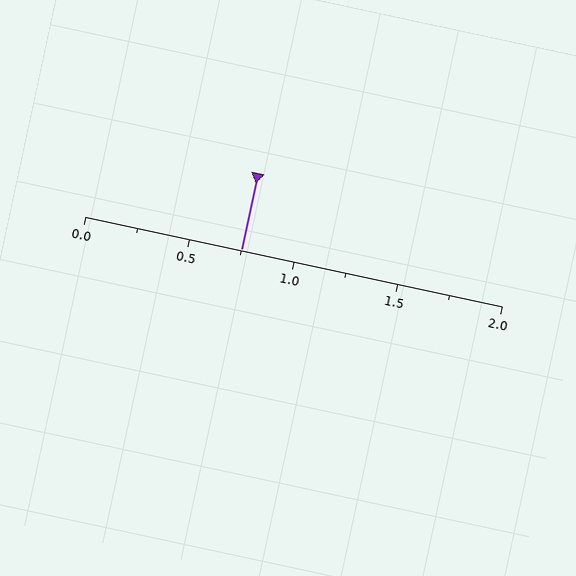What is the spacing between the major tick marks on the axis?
The major ticks are spaced 0.5 apart.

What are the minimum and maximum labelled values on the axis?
The axis runs from 0.0 to 2.0.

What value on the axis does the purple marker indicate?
The marker indicates approximately 0.75.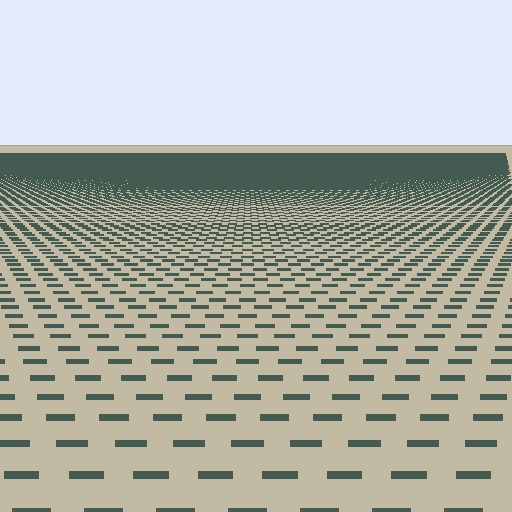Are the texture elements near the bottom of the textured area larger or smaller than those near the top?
Larger. Near the bottom, elements are closer to the viewer and appear at a bigger on-screen size.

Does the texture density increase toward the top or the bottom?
Density increases toward the top.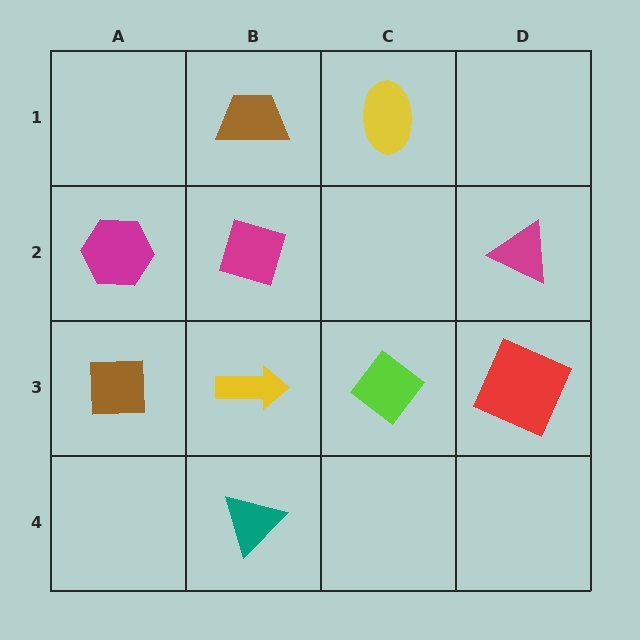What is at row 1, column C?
A yellow ellipse.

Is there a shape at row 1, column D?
No, that cell is empty.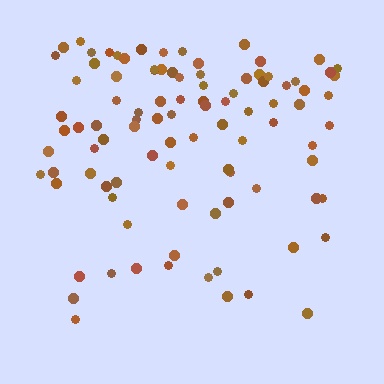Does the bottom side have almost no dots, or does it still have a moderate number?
Still a moderate number, just noticeably fewer than the top.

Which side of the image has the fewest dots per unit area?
The bottom.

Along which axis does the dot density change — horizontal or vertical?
Vertical.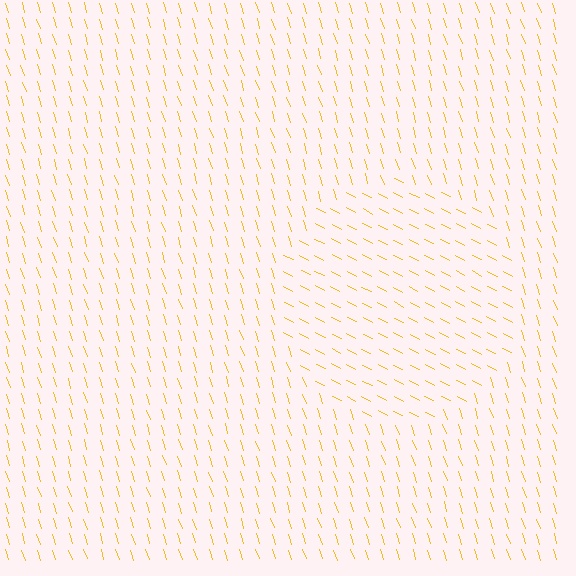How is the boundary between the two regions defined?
The boundary is defined purely by a change in line orientation (approximately 45 degrees difference). All lines are the same color and thickness.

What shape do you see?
I see a circle.